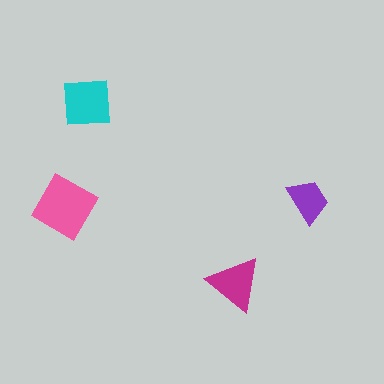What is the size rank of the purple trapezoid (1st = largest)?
4th.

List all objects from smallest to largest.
The purple trapezoid, the magenta triangle, the cyan square, the pink square.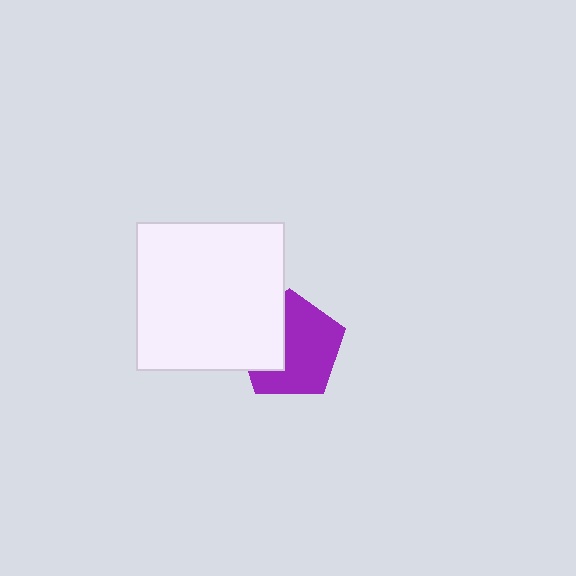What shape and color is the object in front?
The object in front is a white square.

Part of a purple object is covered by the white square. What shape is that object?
It is a pentagon.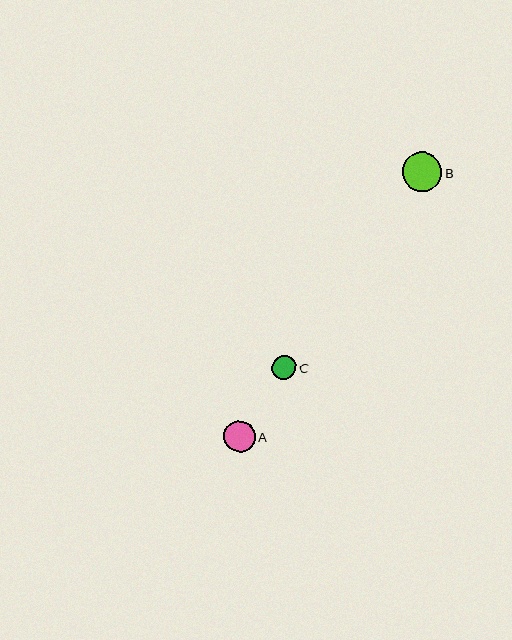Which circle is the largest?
Circle B is the largest with a size of approximately 40 pixels.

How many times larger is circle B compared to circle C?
Circle B is approximately 1.6 times the size of circle C.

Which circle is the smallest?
Circle C is the smallest with a size of approximately 24 pixels.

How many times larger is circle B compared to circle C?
Circle B is approximately 1.6 times the size of circle C.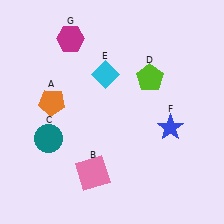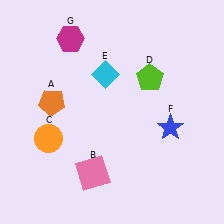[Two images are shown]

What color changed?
The circle (C) changed from teal in Image 1 to orange in Image 2.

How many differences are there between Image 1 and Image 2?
There is 1 difference between the two images.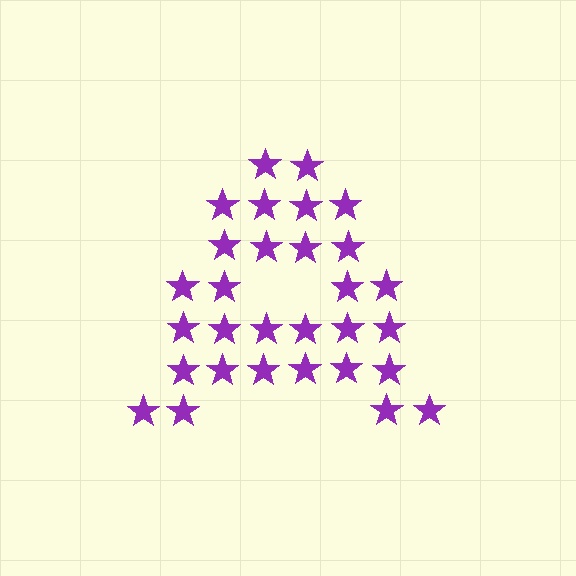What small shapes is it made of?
It is made of small stars.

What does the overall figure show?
The overall figure shows the letter A.